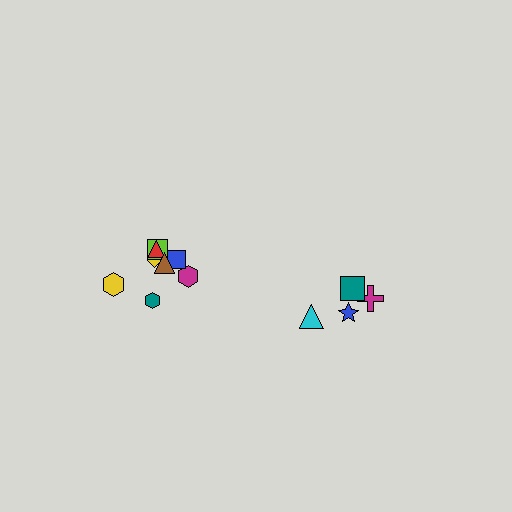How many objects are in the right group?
There are 4 objects.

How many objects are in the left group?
There are 8 objects.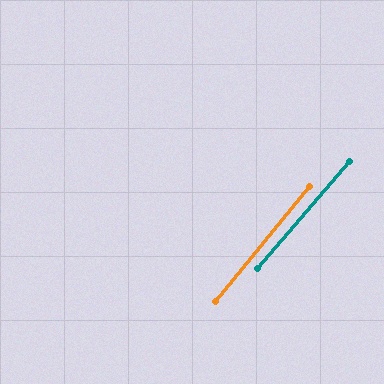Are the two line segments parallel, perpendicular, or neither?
Parallel — their directions differ by only 1.6°.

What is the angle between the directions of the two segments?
Approximately 2 degrees.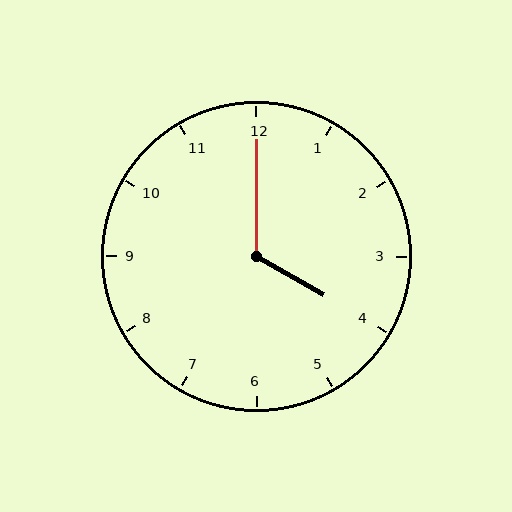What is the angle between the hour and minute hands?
Approximately 120 degrees.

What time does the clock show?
4:00.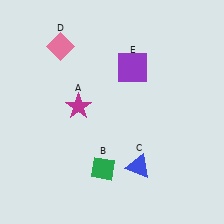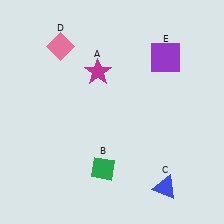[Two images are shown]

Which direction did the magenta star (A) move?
The magenta star (A) moved up.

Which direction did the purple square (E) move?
The purple square (E) moved right.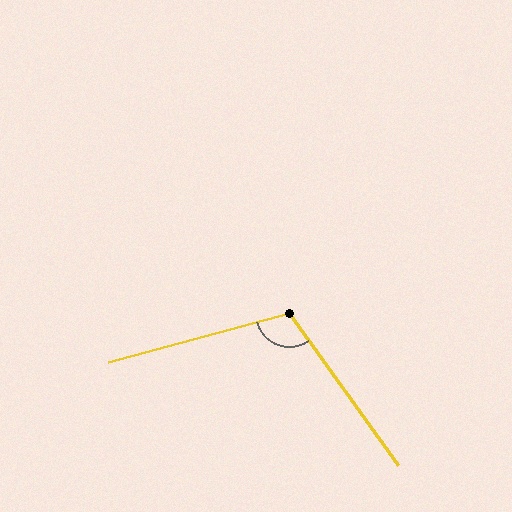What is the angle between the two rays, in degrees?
Approximately 110 degrees.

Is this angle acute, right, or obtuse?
It is obtuse.